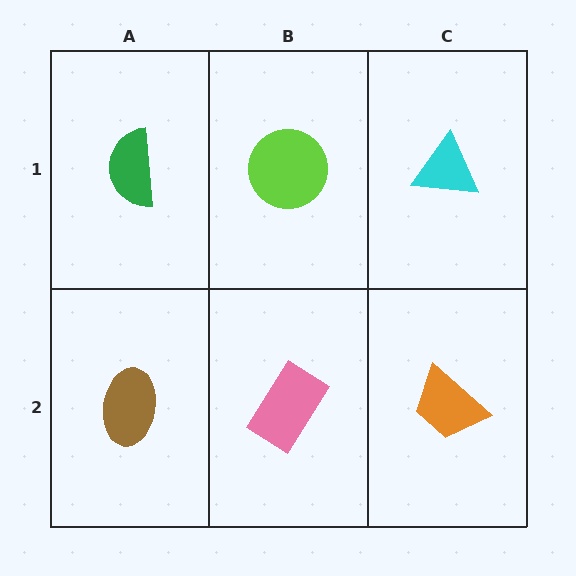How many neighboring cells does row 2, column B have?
3.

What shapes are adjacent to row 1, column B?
A pink rectangle (row 2, column B), a green semicircle (row 1, column A), a cyan triangle (row 1, column C).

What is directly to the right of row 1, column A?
A lime circle.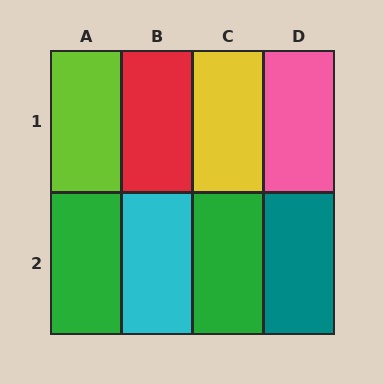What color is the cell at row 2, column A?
Green.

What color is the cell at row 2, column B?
Cyan.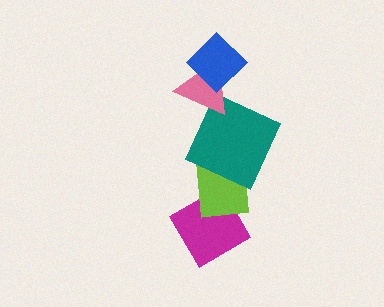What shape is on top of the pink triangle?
The blue diamond is on top of the pink triangle.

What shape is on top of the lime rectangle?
The teal square is on top of the lime rectangle.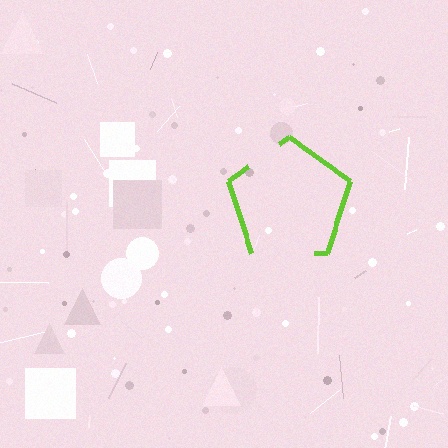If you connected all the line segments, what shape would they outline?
They would outline a pentagon.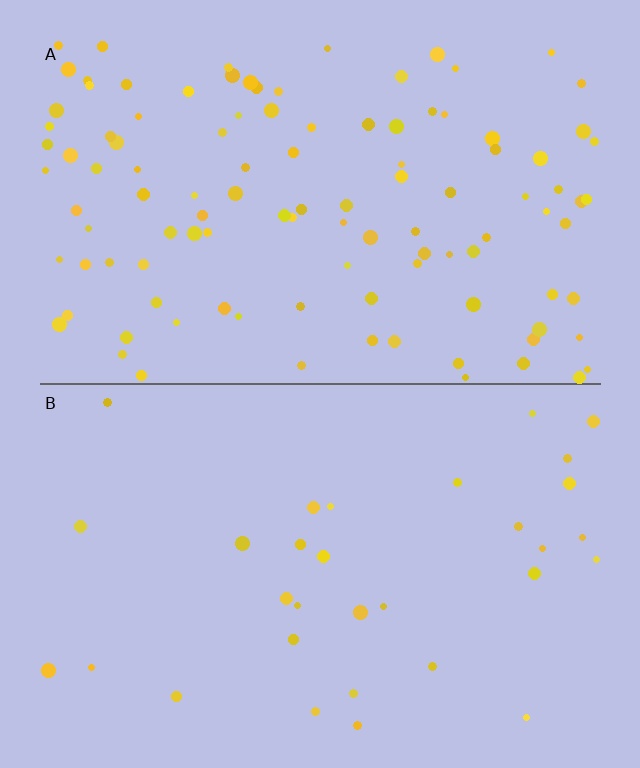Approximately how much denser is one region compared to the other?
Approximately 3.4× — region A over region B.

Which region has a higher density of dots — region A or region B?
A (the top).